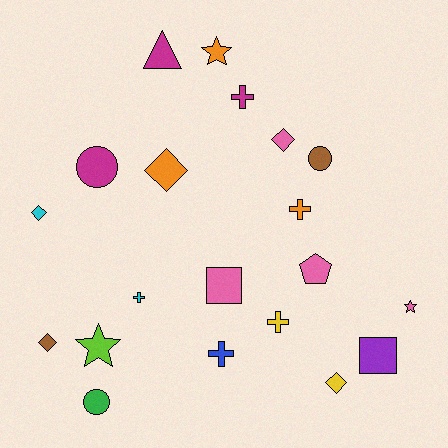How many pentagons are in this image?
There is 1 pentagon.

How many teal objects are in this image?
There are no teal objects.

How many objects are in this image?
There are 20 objects.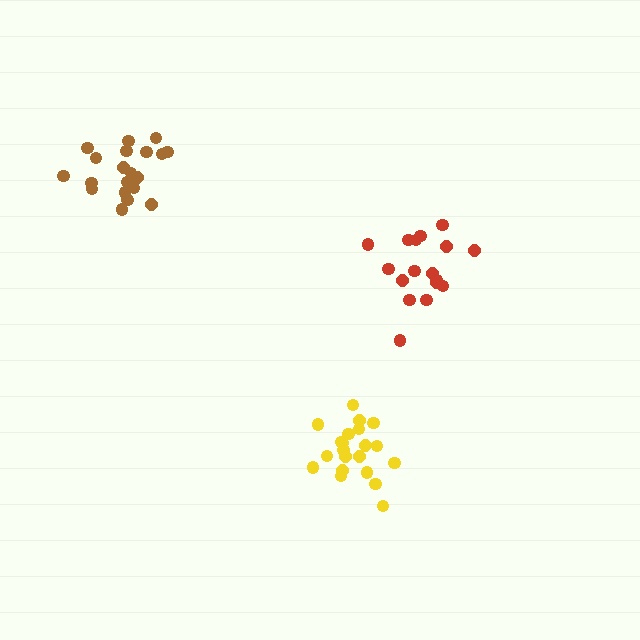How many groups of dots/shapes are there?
There are 3 groups.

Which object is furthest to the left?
The brown cluster is leftmost.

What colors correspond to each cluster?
The clusters are colored: brown, yellow, red.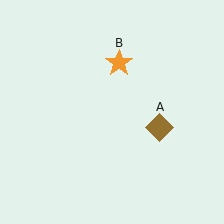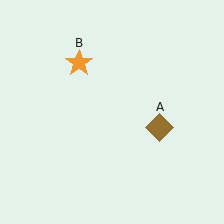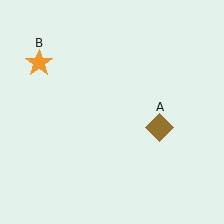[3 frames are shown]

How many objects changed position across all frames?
1 object changed position: orange star (object B).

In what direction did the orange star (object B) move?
The orange star (object B) moved left.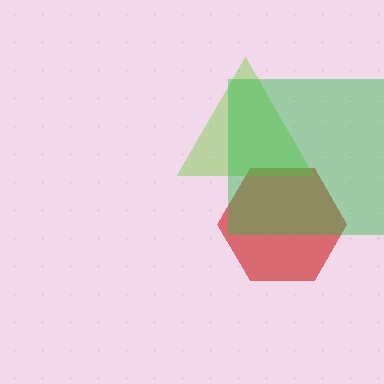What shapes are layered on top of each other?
The layered shapes are: a red hexagon, a lime triangle, a green square.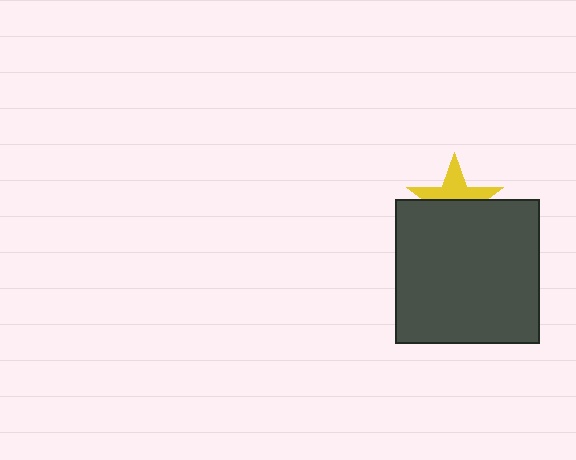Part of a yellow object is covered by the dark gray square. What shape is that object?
It is a star.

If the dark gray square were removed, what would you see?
You would see the complete yellow star.